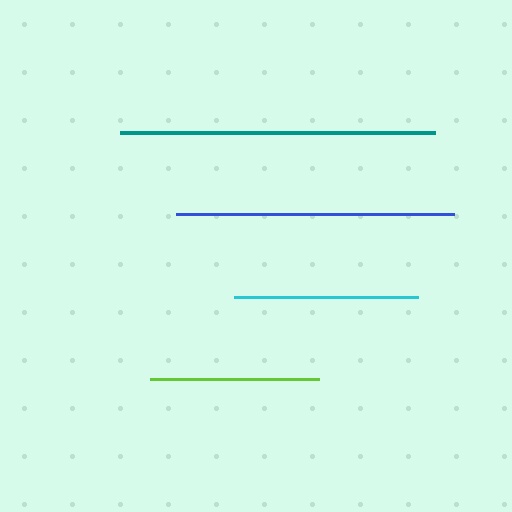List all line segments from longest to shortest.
From longest to shortest: teal, blue, cyan, lime.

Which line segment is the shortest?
The lime line is the shortest at approximately 169 pixels.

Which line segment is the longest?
The teal line is the longest at approximately 315 pixels.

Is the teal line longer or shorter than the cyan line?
The teal line is longer than the cyan line.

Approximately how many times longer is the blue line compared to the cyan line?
The blue line is approximately 1.5 times the length of the cyan line.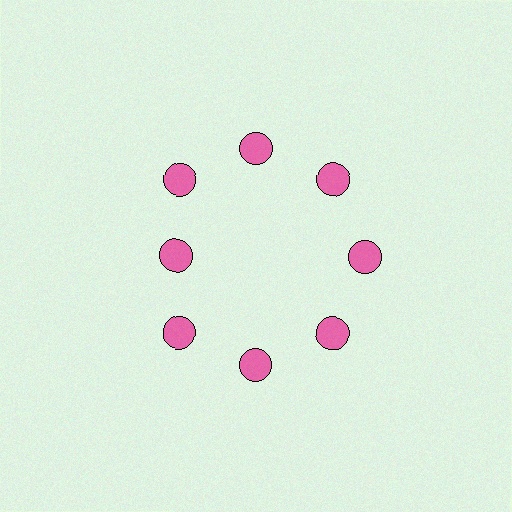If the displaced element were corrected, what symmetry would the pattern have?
It would have 8-fold rotational symmetry — the pattern would map onto itself every 45 degrees.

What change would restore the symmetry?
The symmetry would be restored by moving it outward, back onto the ring so that all 8 circles sit at equal angles and equal distance from the center.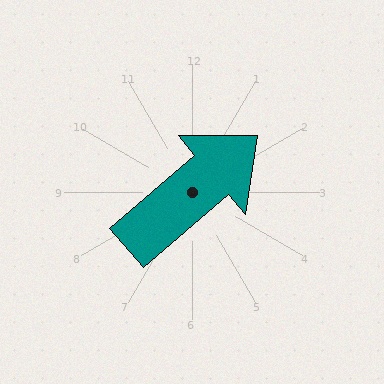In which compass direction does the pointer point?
Northeast.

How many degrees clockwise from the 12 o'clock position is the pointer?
Approximately 50 degrees.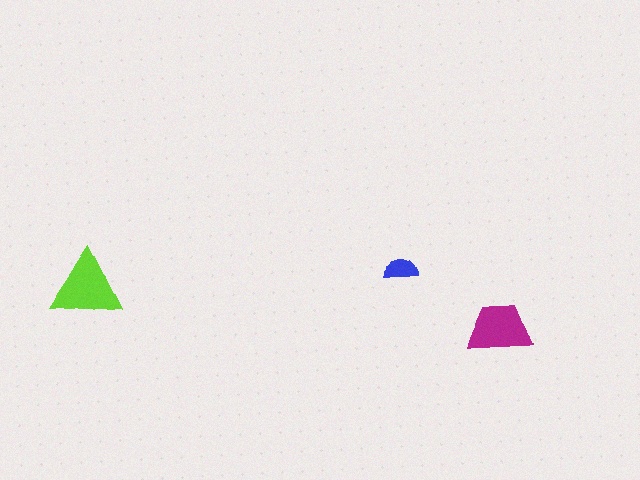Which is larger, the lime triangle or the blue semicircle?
The lime triangle.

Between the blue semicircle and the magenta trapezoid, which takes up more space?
The magenta trapezoid.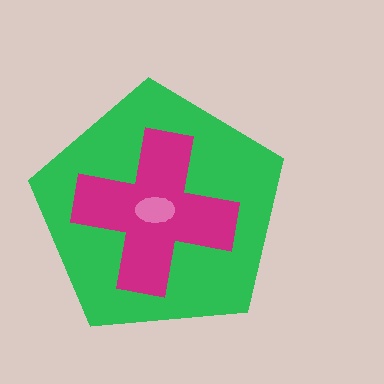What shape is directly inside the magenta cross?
The pink ellipse.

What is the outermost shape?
The green pentagon.